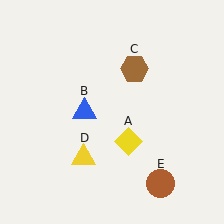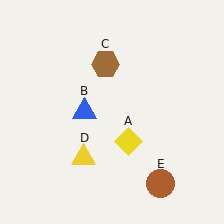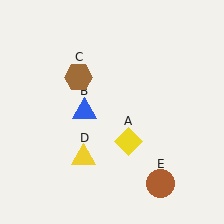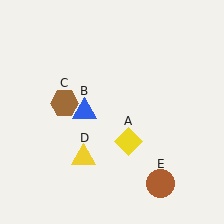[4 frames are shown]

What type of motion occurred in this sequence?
The brown hexagon (object C) rotated counterclockwise around the center of the scene.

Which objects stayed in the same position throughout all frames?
Yellow diamond (object A) and blue triangle (object B) and yellow triangle (object D) and brown circle (object E) remained stationary.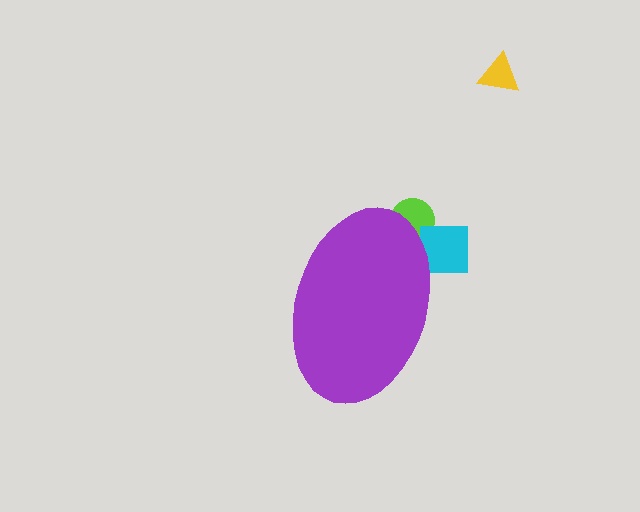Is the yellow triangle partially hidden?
No, the yellow triangle is fully visible.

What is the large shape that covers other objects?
A purple ellipse.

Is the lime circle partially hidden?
Yes, the lime circle is partially hidden behind the purple ellipse.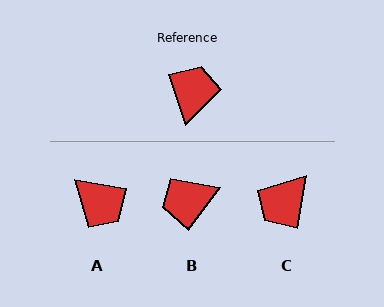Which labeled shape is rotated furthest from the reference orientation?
C, about 153 degrees away.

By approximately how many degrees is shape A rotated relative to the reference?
Approximately 118 degrees clockwise.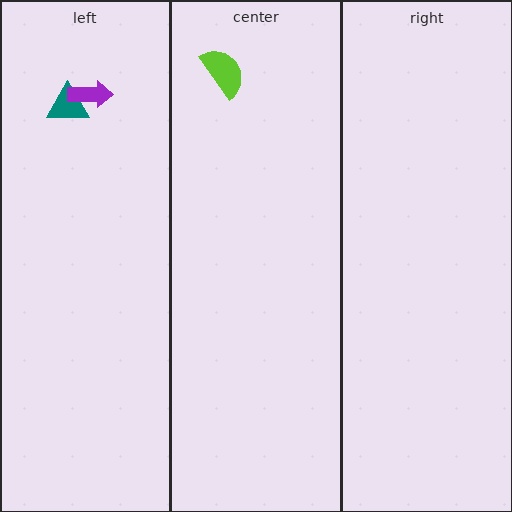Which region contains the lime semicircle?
The center region.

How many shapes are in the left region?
2.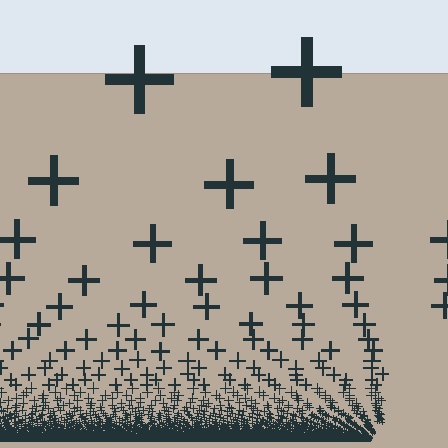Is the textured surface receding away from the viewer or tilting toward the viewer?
The surface appears to tilt toward the viewer. Texture elements get larger and sparser toward the top.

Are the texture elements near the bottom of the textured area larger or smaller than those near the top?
Smaller. The gradient is inverted — elements near the bottom are smaller and denser.